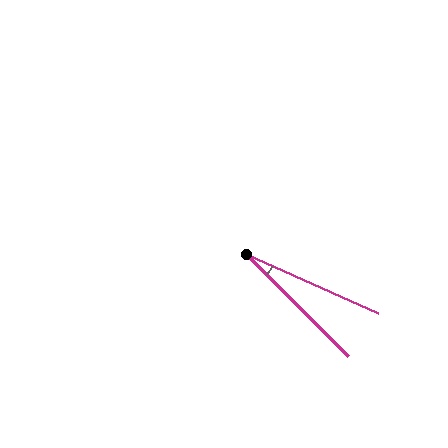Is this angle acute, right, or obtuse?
It is acute.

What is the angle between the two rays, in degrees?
Approximately 21 degrees.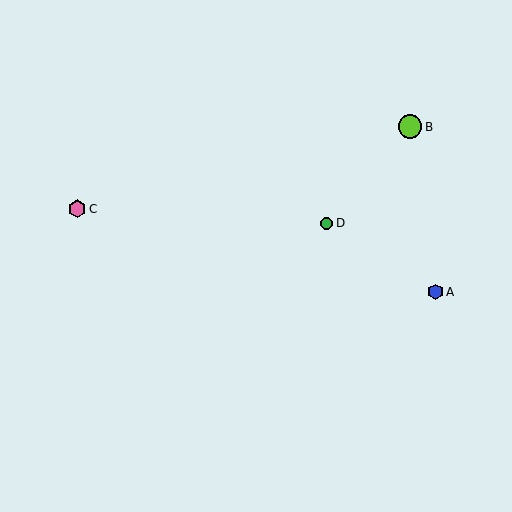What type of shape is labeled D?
Shape D is a green circle.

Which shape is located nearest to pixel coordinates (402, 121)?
The lime circle (labeled B) at (410, 127) is nearest to that location.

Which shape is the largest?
The lime circle (labeled B) is the largest.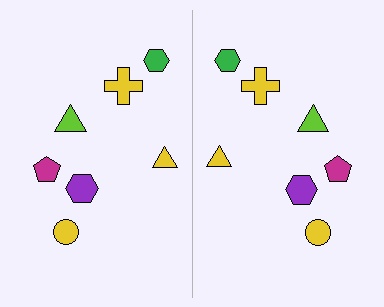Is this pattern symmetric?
Yes, this pattern has bilateral (reflection) symmetry.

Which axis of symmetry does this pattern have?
The pattern has a vertical axis of symmetry running through the center of the image.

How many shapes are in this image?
There are 14 shapes in this image.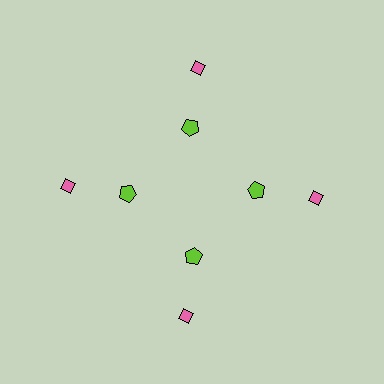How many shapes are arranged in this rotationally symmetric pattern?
There are 8 shapes, arranged in 4 groups of 2.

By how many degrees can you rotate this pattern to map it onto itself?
The pattern maps onto itself every 90 degrees of rotation.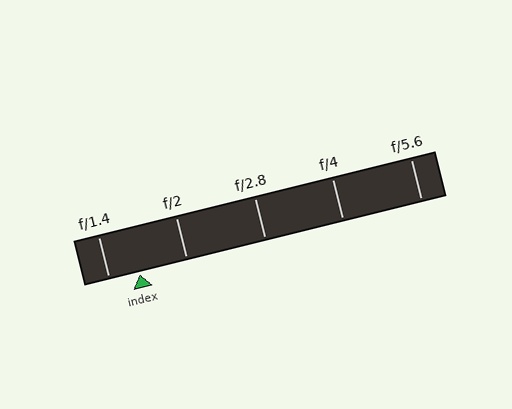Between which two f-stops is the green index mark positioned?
The index mark is between f/1.4 and f/2.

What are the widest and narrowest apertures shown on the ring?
The widest aperture shown is f/1.4 and the narrowest is f/5.6.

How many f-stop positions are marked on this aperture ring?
There are 5 f-stop positions marked.